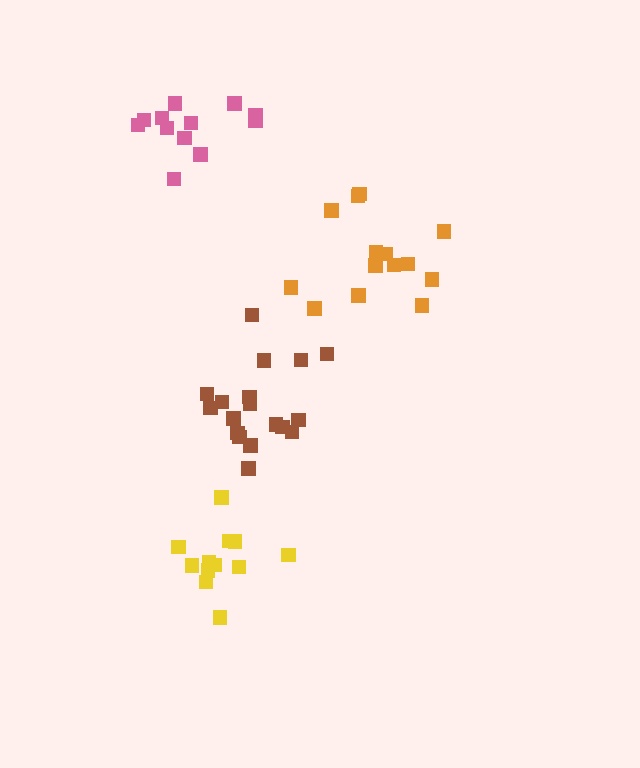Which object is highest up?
The pink cluster is topmost.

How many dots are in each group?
Group 1: 12 dots, Group 2: 18 dots, Group 3: 12 dots, Group 4: 14 dots (56 total).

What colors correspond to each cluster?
The clusters are colored: yellow, brown, pink, orange.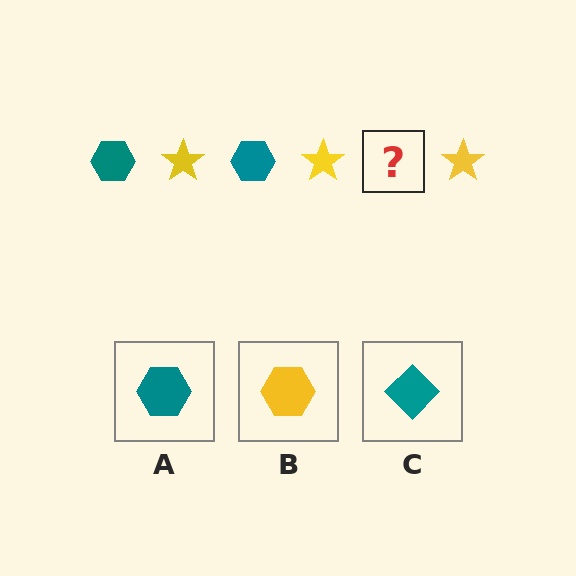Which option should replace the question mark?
Option A.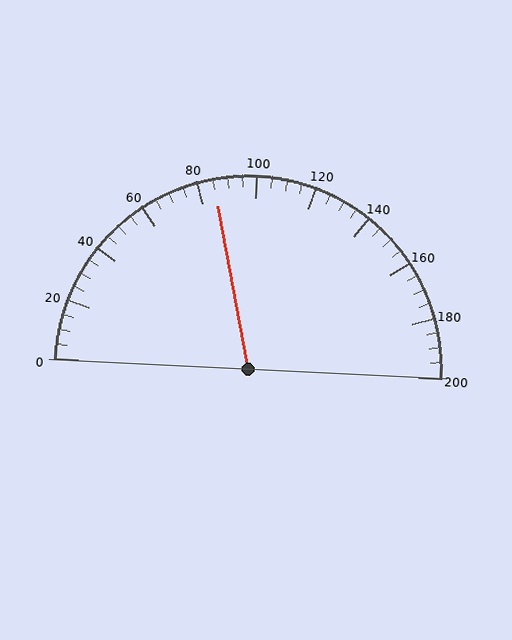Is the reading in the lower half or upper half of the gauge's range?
The reading is in the lower half of the range (0 to 200).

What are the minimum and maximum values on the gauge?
The gauge ranges from 0 to 200.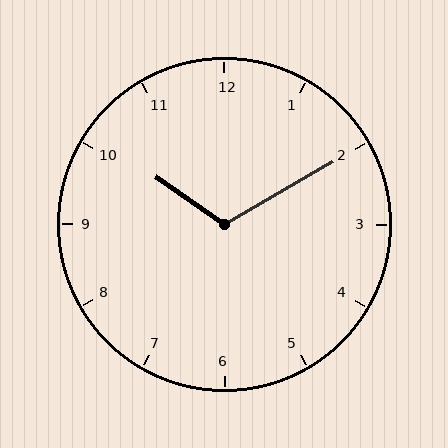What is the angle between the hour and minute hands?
Approximately 115 degrees.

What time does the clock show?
10:10.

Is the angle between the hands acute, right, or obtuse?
It is obtuse.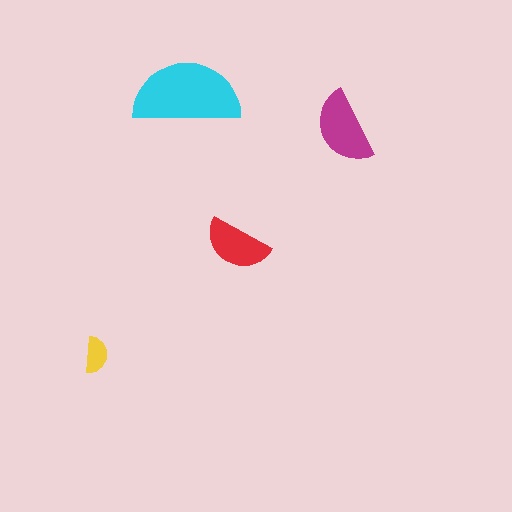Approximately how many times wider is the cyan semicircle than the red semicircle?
About 1.5 times wider.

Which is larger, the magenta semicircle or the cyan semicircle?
The cyan one.